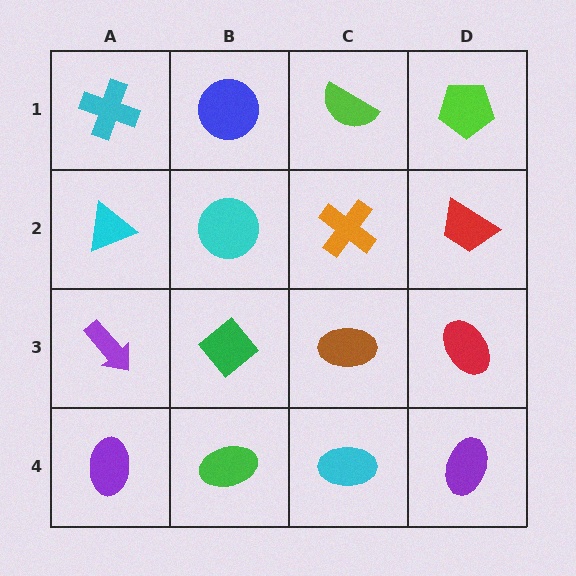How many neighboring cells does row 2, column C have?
4.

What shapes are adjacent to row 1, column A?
A cyan triangle (row 2, column A), a blue circle (row 1, column B).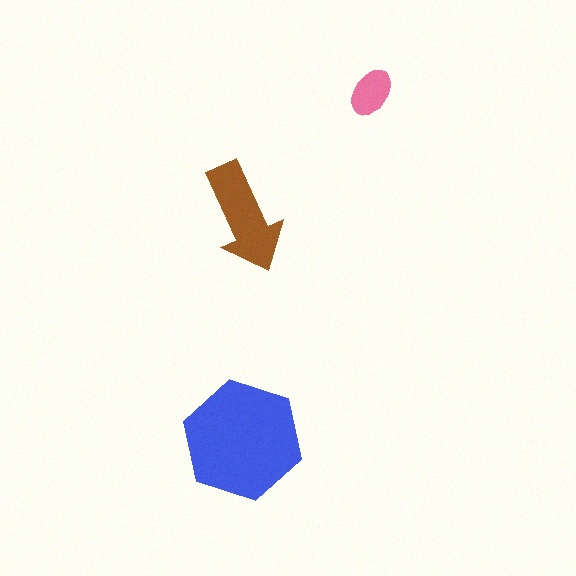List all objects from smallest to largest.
The pink ellipse, the brown arrow, the blue hexagon.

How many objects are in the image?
There are 3 objects in the image.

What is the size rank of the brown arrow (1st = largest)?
2nd.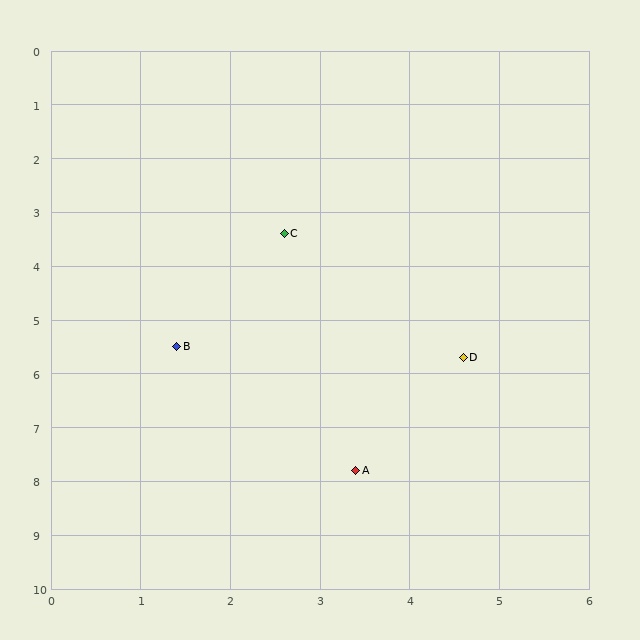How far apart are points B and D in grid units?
Points B and D are about 3.2 grid units apart.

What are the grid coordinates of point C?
Point C is at approximately (2.6, 3.4).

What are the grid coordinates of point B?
Point B is at approximately (1.4, 5.5).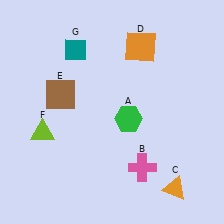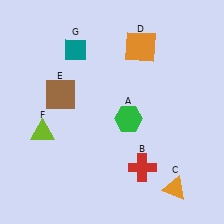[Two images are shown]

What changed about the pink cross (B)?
In Image 1, B is pink. In Image 2, it changed to red.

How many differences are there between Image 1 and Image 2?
There is 1 difference between the two images.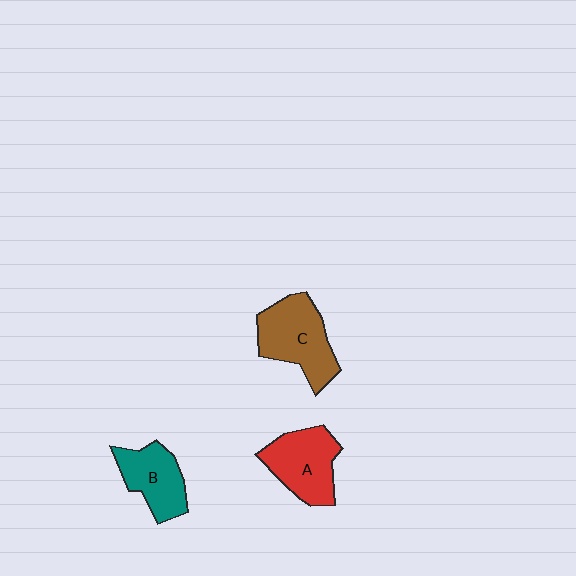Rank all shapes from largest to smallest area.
From largest to smallest: C (brown), A (red), B (teal).